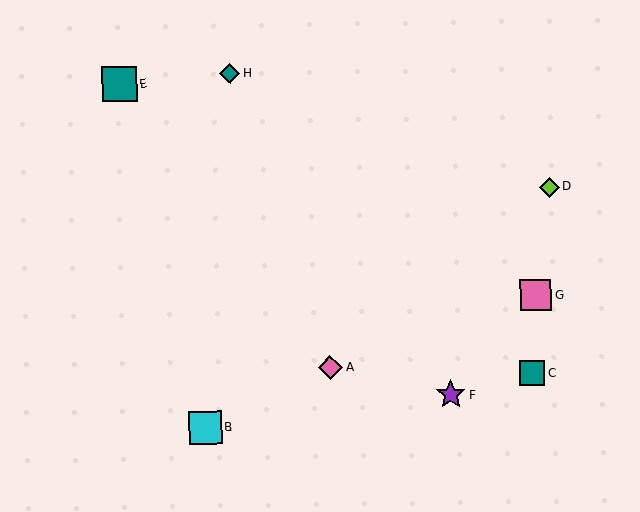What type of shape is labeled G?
Shape G is a pink square.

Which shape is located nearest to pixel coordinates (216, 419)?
The cyan square (labeled B) at (205, 428) is nearest to that location.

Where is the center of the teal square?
The center of the teal square is at (532, 373).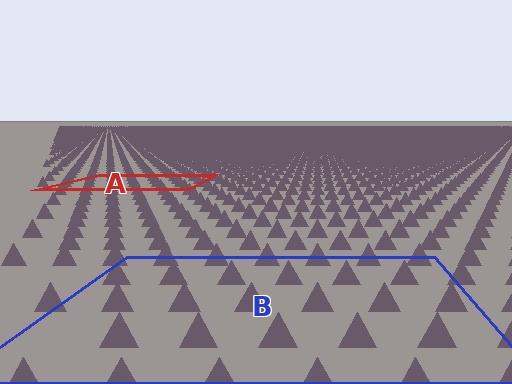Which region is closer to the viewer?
Region B is closer. The texture elements there are larger and more spread out.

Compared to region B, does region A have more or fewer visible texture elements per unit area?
Region A has more texture elements per unit area — they are packed more densely because it is farther away.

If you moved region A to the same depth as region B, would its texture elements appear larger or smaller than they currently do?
They would appear larger. At a closer depth, the same texture elements are projected at a bigger on-screen size.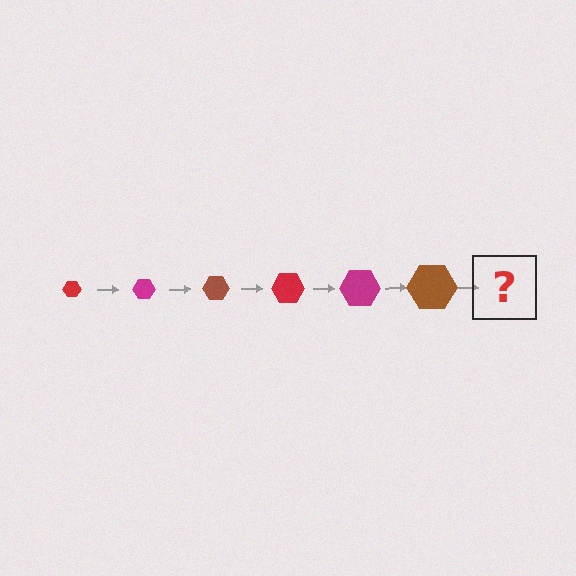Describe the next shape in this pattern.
It should be a red hexagon, larger than the previous one.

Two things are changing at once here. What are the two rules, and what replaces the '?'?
The two rules are that the hexagon grows larger each step and the color cycles through red, magenta, and brown. The '?' should be a red hexagon, larger than the previous one.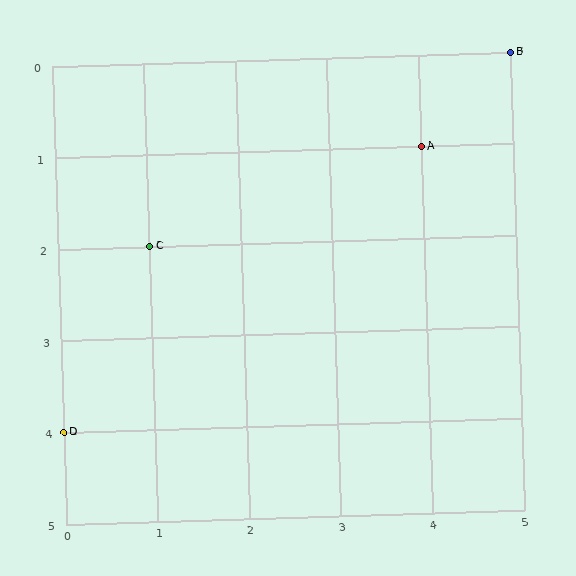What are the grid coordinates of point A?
Point A is at grid coordinates (4, 1).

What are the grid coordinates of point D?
Point D is at grid coordinates (0, 4).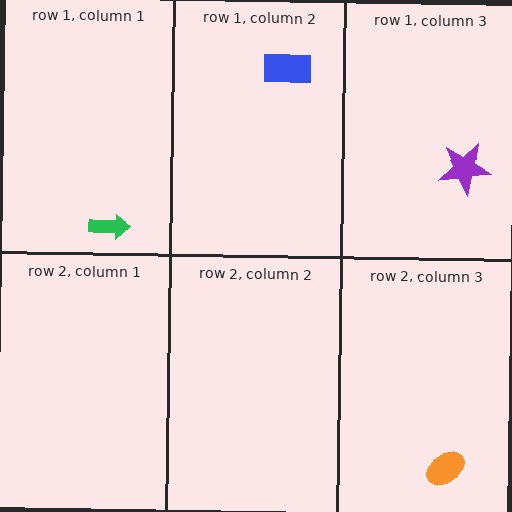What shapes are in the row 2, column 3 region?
The orange ellipse.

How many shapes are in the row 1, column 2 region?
1.